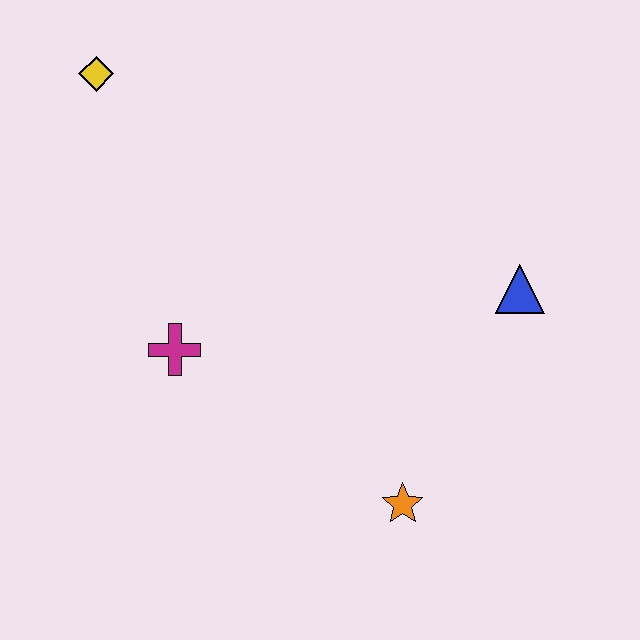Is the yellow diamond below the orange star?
No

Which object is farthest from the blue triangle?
The yellow diamond is farthest from the blue triangle.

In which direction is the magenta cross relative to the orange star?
The magenta cross is to the left of the orange star.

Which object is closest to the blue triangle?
The orange star is closest to the blue triangle.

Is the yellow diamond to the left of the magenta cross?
Yes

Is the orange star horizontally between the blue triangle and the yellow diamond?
Yes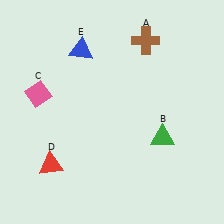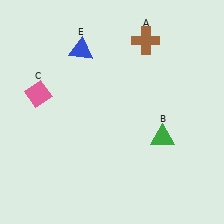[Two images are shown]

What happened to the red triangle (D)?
The red triangle (D) was removed in Image 2. It was in the bottom-left area of Image 1.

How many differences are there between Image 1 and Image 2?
There is 1 difference between the two images.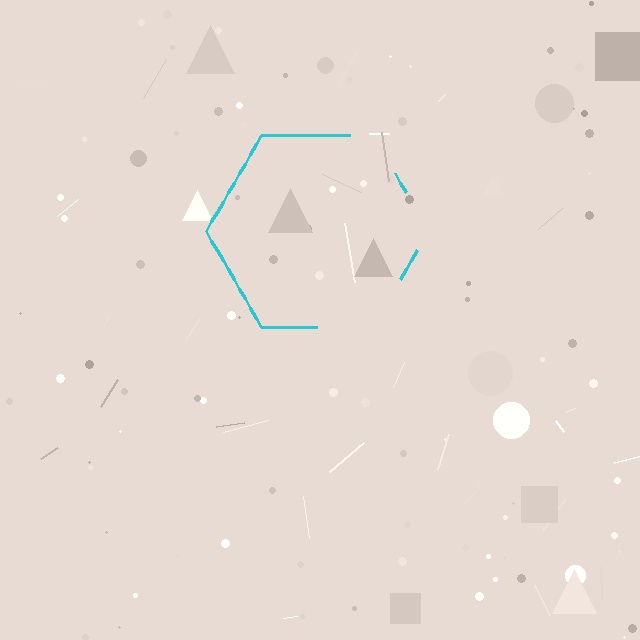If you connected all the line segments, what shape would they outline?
They would outline a hexagon.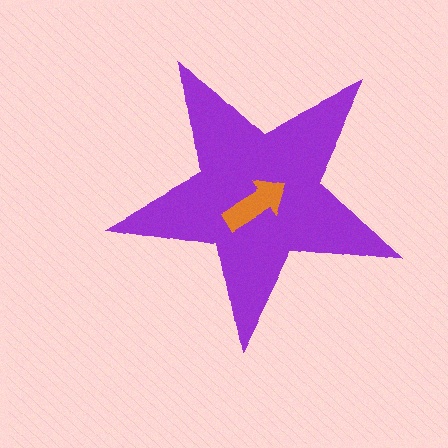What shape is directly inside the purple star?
The orange arrow.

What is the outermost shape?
The purple star.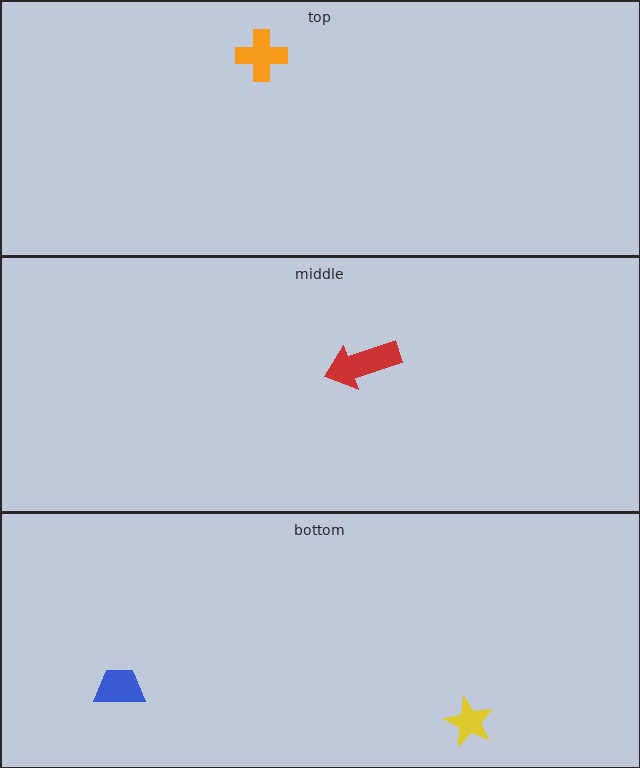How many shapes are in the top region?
1.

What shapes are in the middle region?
The red arrow.